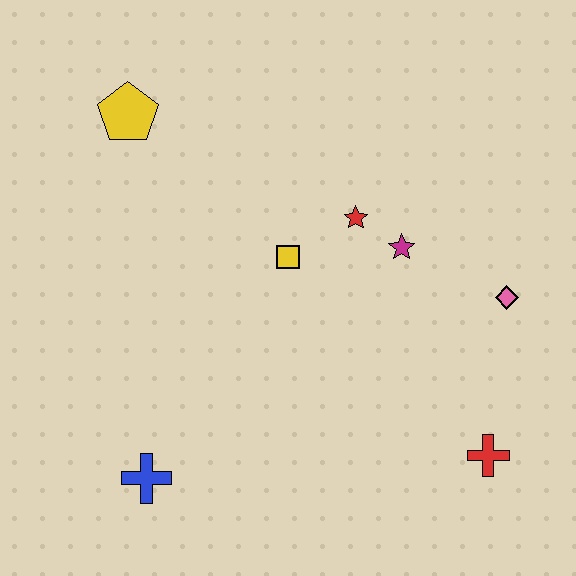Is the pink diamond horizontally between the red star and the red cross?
No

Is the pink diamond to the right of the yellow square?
Yes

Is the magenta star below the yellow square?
No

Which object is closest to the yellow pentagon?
The yellow square is closest to the yellow pentagon.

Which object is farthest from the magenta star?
The blue cross is farthest from the magenta star.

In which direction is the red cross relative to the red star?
The red cross is below the red star.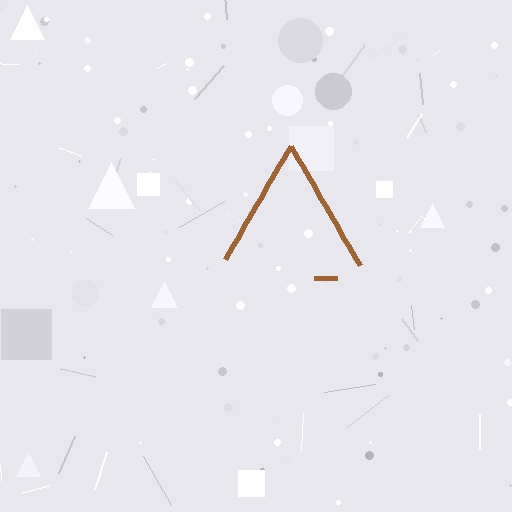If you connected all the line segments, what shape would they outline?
They would outline a triangle.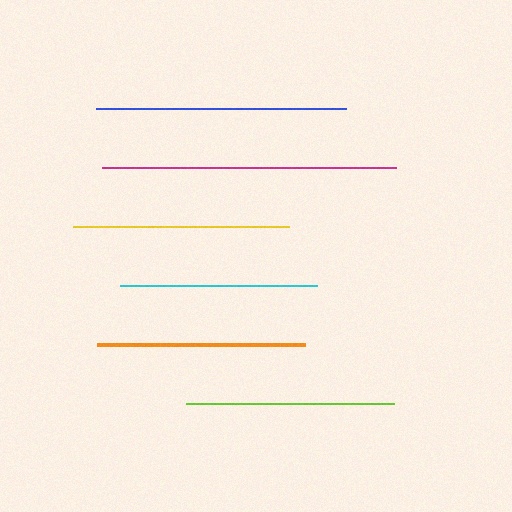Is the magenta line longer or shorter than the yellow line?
The magenta line is longer than the yellow line.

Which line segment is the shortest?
The cyan line is the shortest at approximately 198 pixels.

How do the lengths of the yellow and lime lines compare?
The yellow and lime lines are approximately the same length.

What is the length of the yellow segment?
The yellow segment is approximately 217 pixels long.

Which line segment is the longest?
The magenta line is the longest at approximately 294 pixels.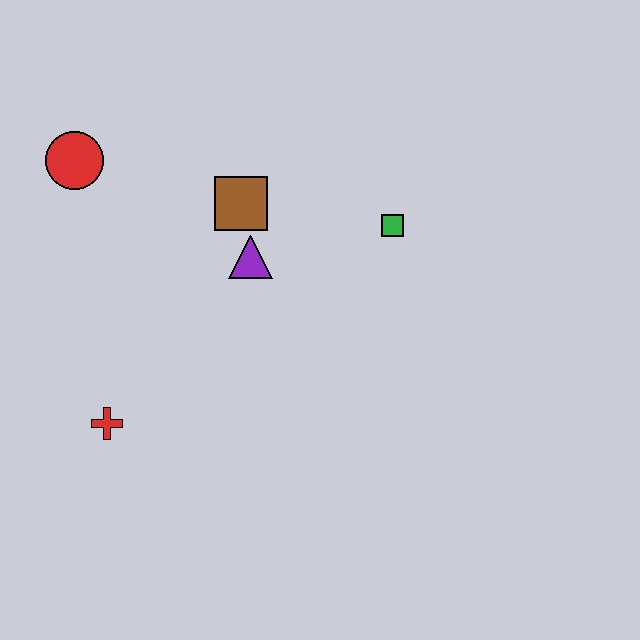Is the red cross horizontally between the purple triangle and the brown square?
No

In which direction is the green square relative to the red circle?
The green square is to the right of the red circle.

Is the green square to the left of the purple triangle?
No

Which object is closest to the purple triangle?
The brown square is closest to the purple triangle.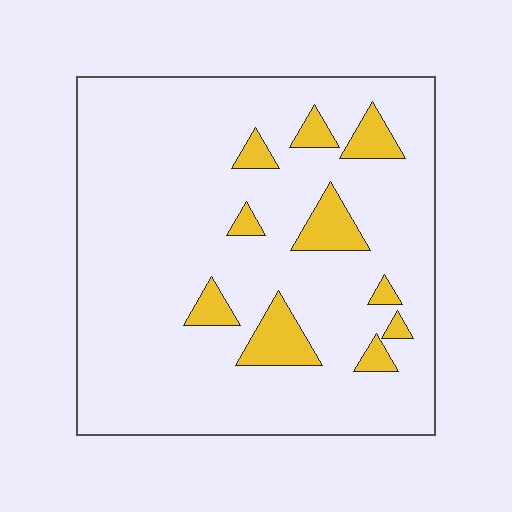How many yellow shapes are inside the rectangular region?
10.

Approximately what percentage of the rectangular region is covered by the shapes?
Approximately 10%.